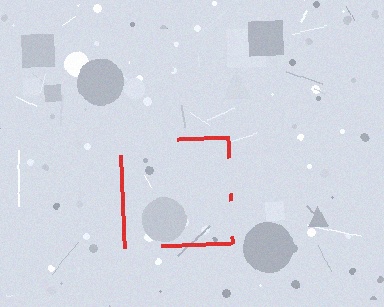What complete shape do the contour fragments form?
The contour fragments form a square.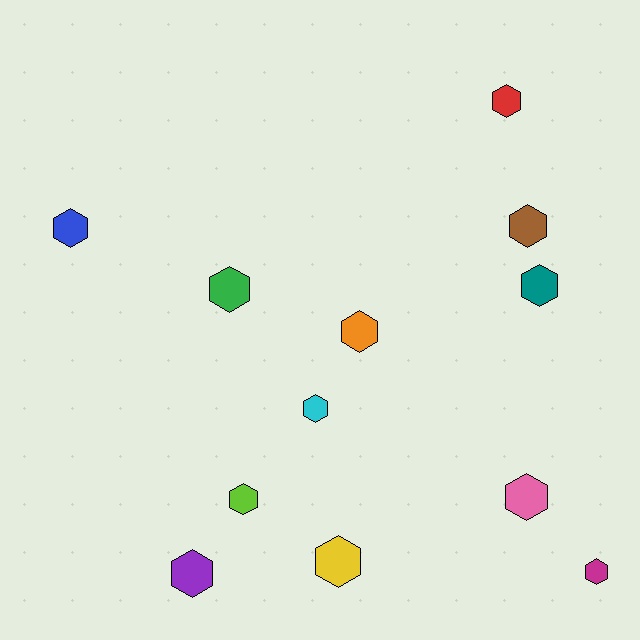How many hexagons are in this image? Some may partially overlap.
There are 12 hexagons.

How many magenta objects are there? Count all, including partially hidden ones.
There is 1 magenta object.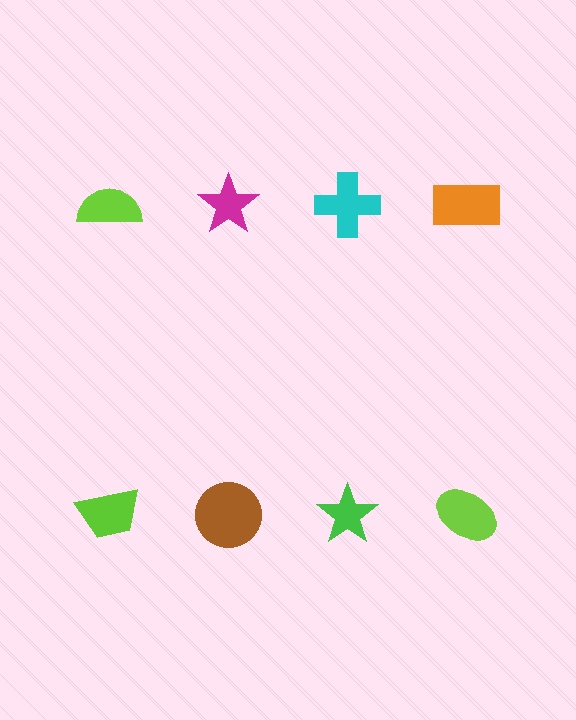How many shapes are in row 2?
4 shapes.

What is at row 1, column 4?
An orange rectangle.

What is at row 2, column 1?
A lime trapezoid.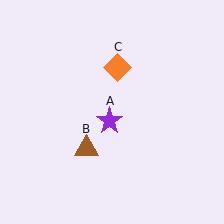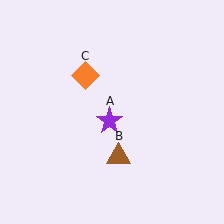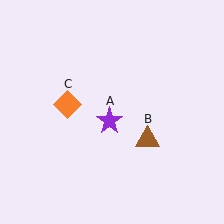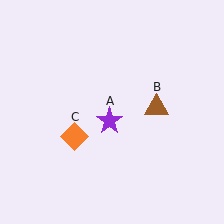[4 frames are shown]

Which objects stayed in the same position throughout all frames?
Purple star (object A) remained stationary.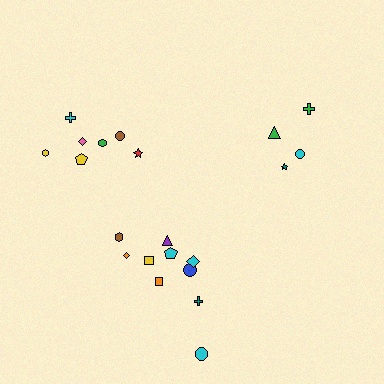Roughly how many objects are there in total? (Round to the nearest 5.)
Roughly 20 objects in total.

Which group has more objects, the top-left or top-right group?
The top-left group.